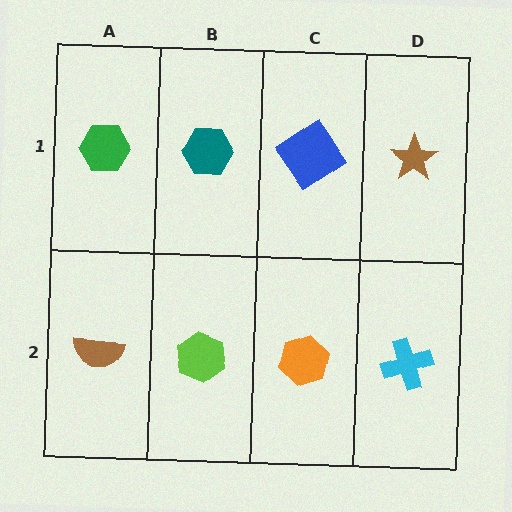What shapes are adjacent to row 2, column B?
A teal hexagon (row 1, column B), a brown semicircle (row 2, column A), an orange hexagon (row 2, column C).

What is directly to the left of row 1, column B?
A green hexagon.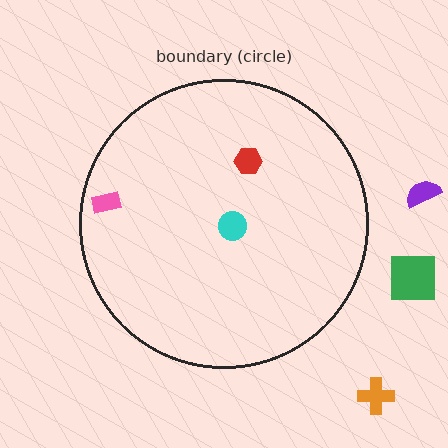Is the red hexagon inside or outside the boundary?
Inside.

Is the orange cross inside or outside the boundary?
Outside.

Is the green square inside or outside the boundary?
Outside.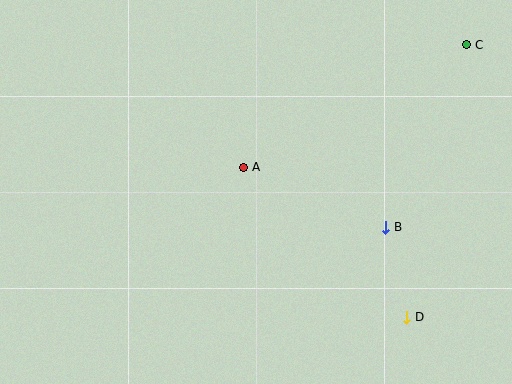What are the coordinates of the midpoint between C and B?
The midpoint between C and B is at (426, 136).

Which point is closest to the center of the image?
Point A at (244, 167) is closest to the center.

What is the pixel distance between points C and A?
The distance between C and A is 254 pixels.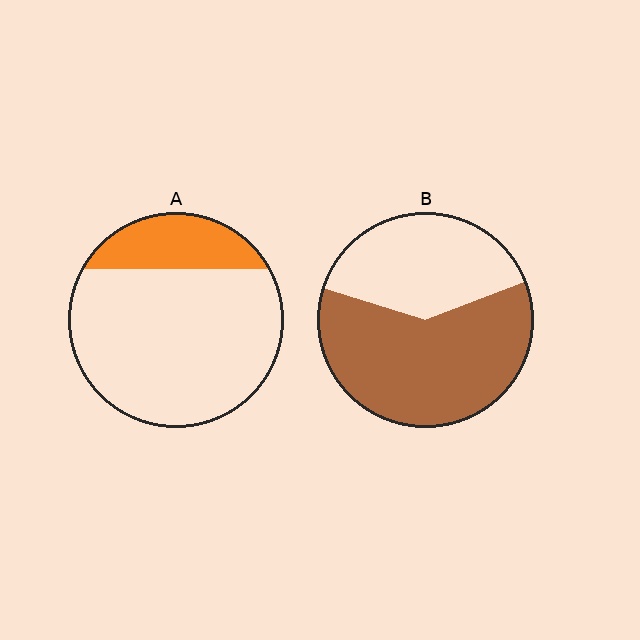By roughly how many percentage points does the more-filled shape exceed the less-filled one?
By roughly 40 percentage points (B over A).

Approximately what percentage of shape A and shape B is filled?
A is approximately 20% and B is approximately 60%.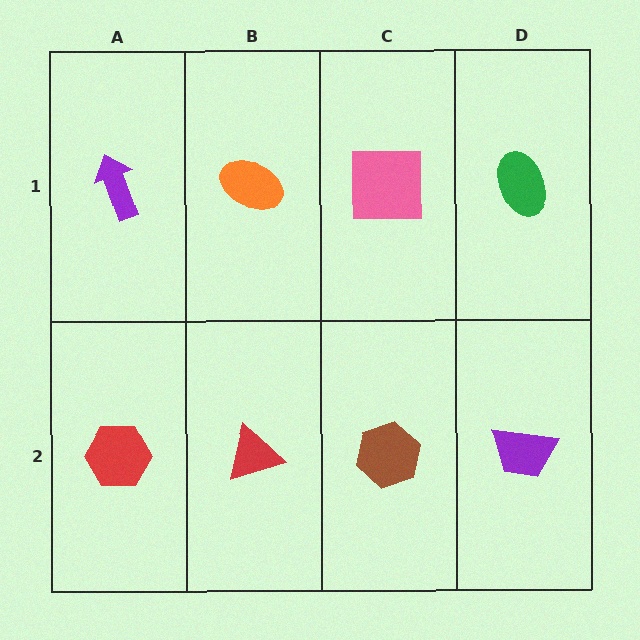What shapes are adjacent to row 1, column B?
A red triangle (row 2, column B), a purple arrow (row 1, column A), a pink square (row 1, column C).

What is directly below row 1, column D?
A purple trapezoid.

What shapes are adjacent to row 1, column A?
A red hexagon (row 2, column A), an orange ellipse (row 1, column B).